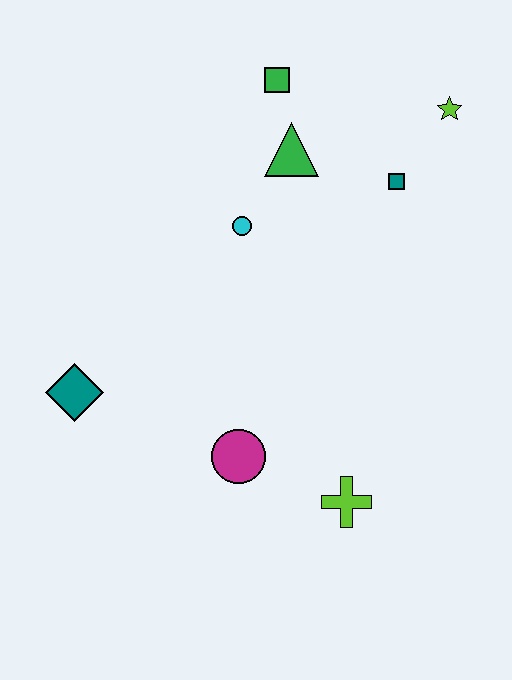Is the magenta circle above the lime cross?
Yes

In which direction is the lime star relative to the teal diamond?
The lime star is to the right of the teal diamond.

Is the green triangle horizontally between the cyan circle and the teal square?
Yes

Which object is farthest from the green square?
The lime cross is farthest from the green square.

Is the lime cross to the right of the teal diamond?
Yes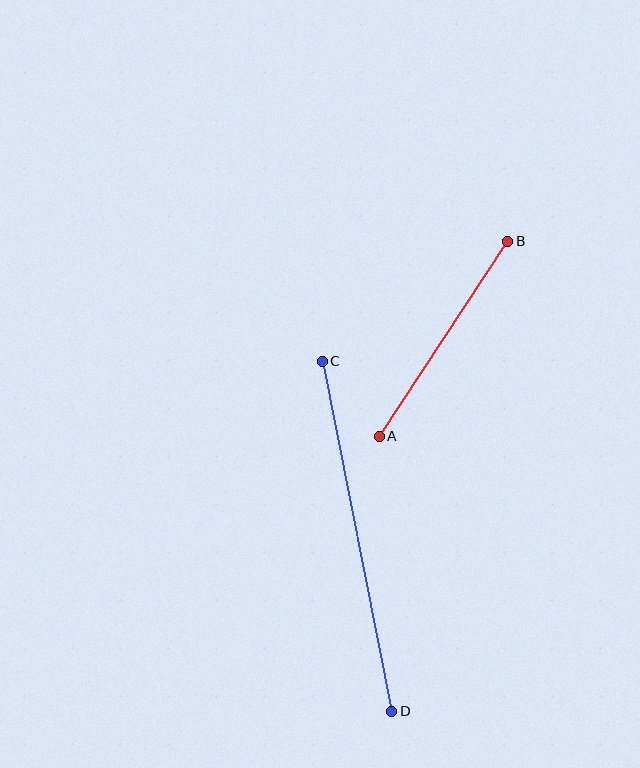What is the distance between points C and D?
The distance is approximately 357 pixels.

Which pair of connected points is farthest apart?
Points C and D are farthest apart.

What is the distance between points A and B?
The distance is approximately 233 pixels.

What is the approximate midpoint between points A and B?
The midpoint is at approximately (444, 339) pixels.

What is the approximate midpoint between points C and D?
The midpoint is at approximately (357, 536) pixels.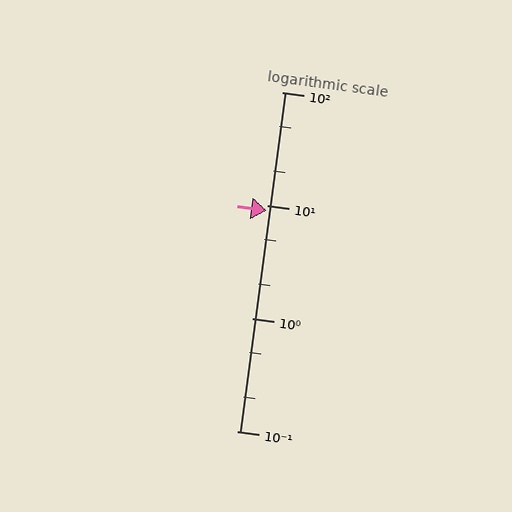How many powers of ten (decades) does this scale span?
The scale spans 3 decades, from 0.1 to 100.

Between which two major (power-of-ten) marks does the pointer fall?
The pointer is between 1 and 10.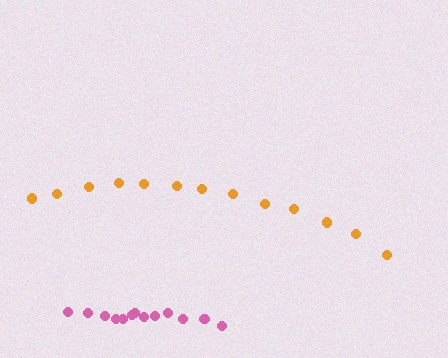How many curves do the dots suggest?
There are 2 distinct paths.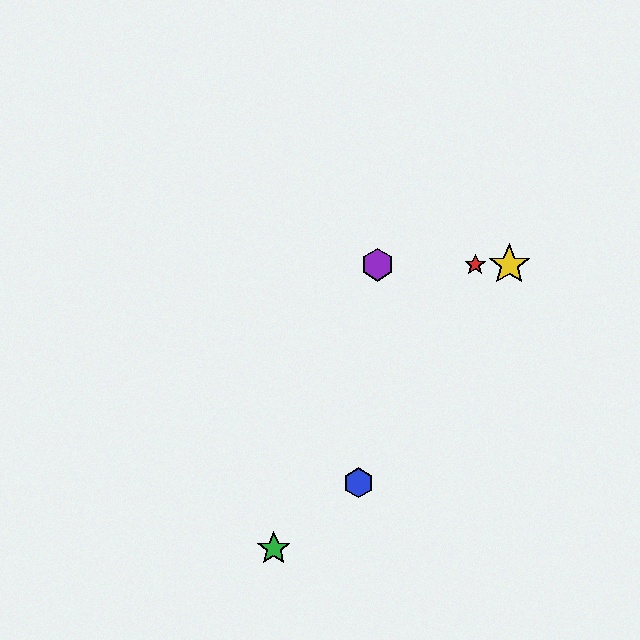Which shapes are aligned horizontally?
The red star, the yellow star, the purple hexagon are aligned horizontally.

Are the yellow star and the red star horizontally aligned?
Yes, both are at y≈265.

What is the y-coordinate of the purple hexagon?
The purple hexagon is at y≈265.